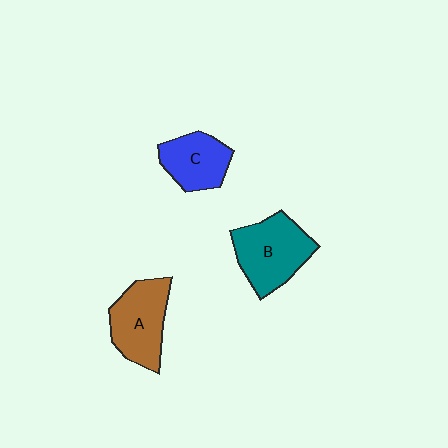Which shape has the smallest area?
Shape C (blue).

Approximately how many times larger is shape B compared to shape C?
Approximately 1.4 times.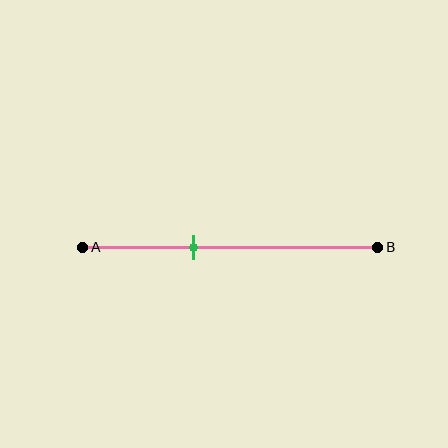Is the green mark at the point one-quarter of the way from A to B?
No, the mark is at about 40% from A, not at the 25% one-quarter point.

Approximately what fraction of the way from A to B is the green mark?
The green mark is approximately 40% of the way from A to B.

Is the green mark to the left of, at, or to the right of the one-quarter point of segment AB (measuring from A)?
The green mark is to the right of the one-quarter point of segment AB.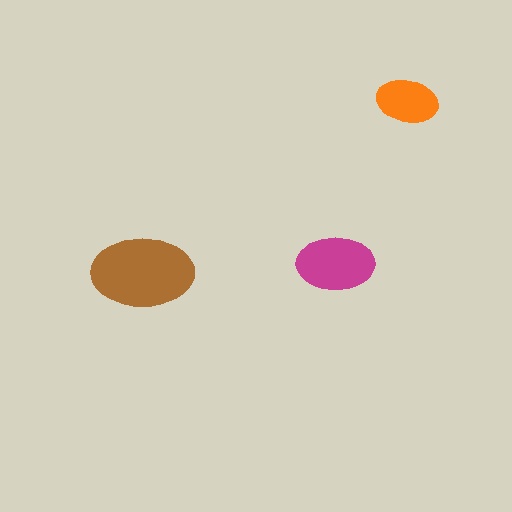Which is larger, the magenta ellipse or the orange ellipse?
The magenta one.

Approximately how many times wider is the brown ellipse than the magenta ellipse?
About 1.5 times wider.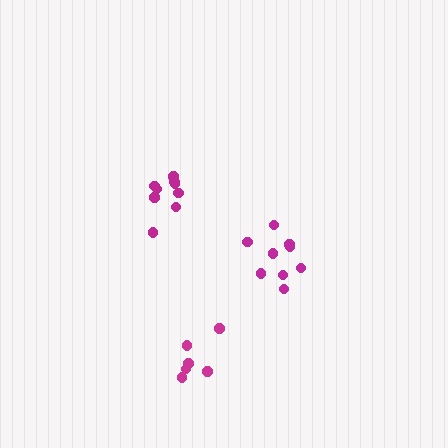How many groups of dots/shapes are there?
There are 3 groups.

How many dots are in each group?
Group 1: 6 dots, Group 2: 9 dots, Group 3: 9 dots (24 total).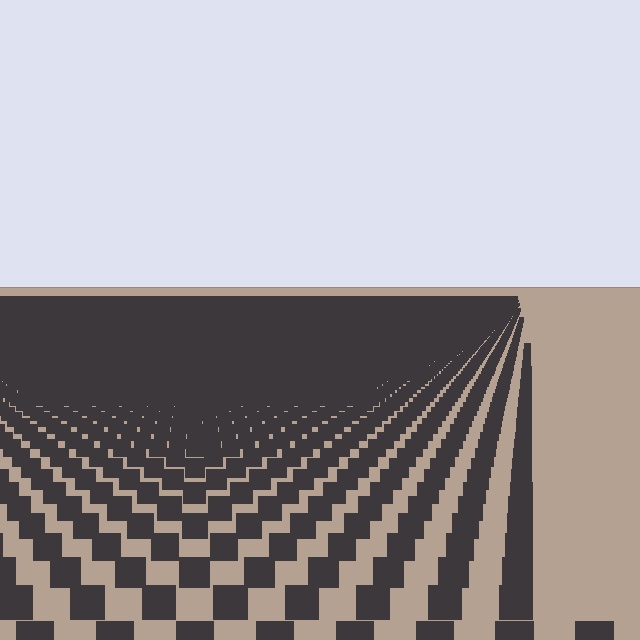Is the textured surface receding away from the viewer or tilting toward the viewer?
The surface is receding away from the viewer. Texture elements get smaller and denser toward the top.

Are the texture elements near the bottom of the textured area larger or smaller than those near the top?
Larger. Near the bottom, elements are closer to the viewer and appear at a bigger on-screen size.